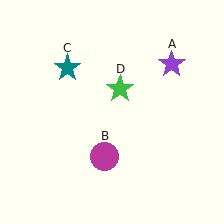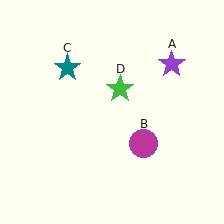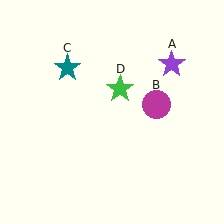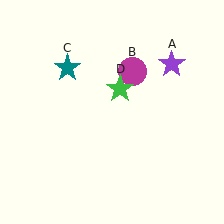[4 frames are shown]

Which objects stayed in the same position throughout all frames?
Purple star (object A) and teal star (object C) and green star (object D) remained stationary.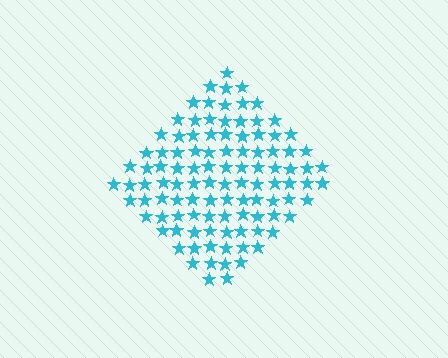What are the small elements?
The small elements are stars.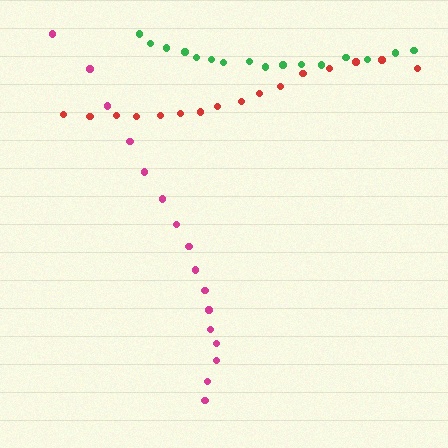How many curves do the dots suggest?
There are 3 distinct paths.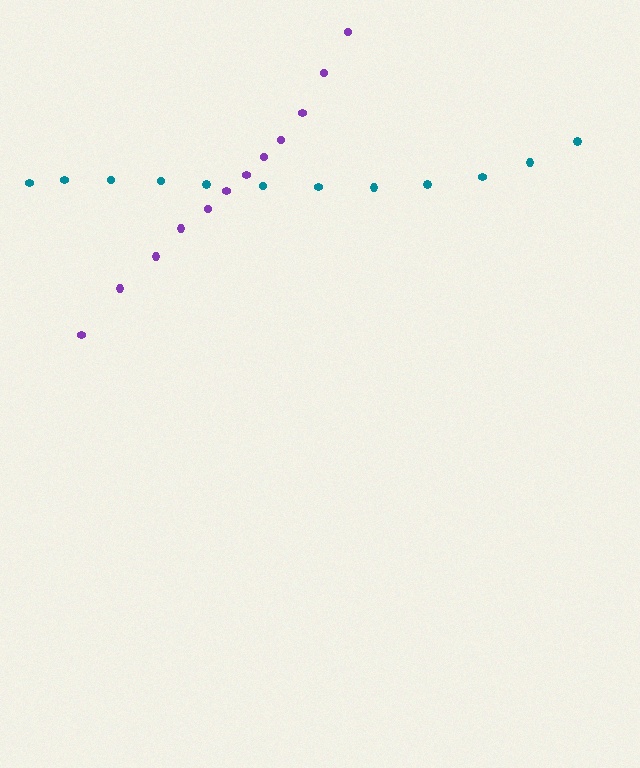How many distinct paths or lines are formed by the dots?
There are 2 distinct paths.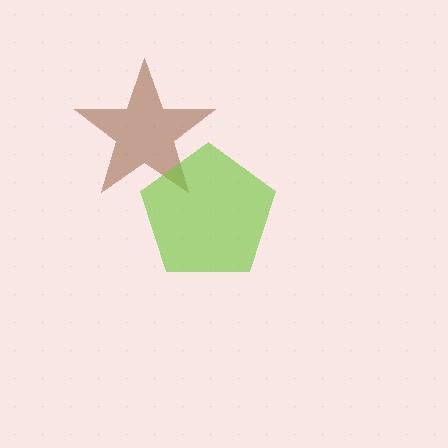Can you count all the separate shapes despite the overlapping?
Yes, there are 2 separate shapes.